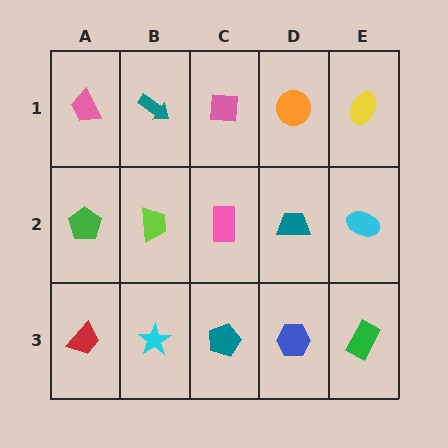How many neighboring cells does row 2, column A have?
3.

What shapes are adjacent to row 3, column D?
A teal trapezoid (row 2, column D), a teal pentagon (row 3, column C), a green rectangle (row 3, column E).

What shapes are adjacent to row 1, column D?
A teal trapezoid (row 2, column D), a pink square (row 1, column C), a yellow ellipse (row 1, column E).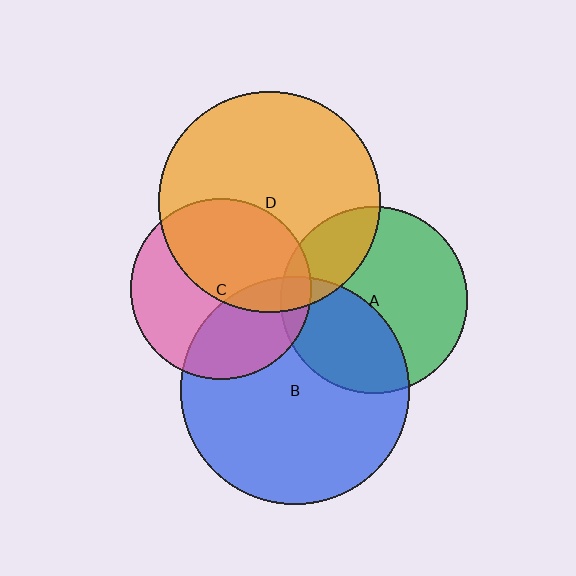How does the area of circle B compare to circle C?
Approximately 1.6 times.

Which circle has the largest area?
Circle B (blue).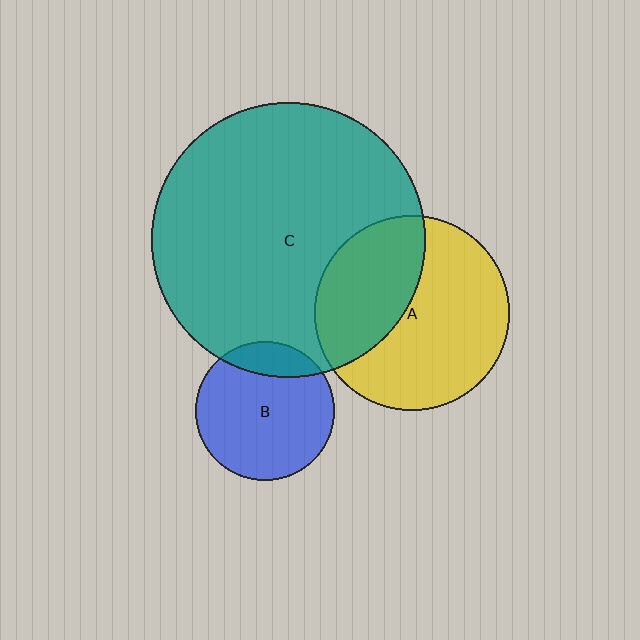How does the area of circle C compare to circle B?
Approximately 3.9 times.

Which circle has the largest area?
Circle C (teal).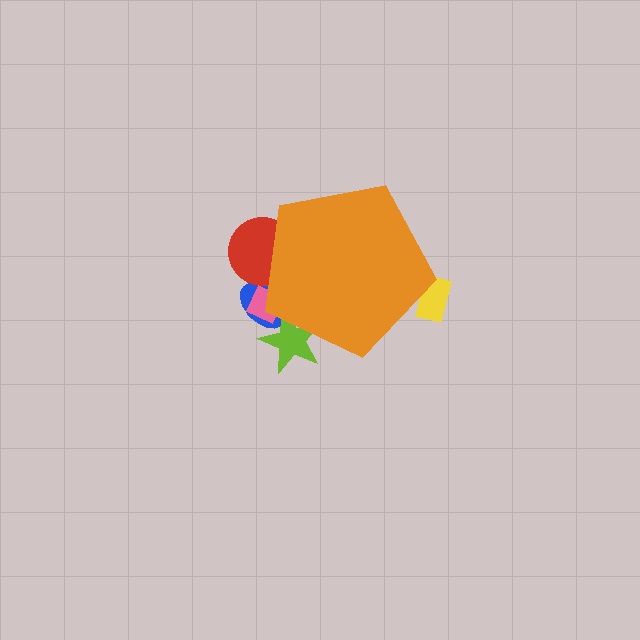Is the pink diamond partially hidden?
Yes, the pink diamond is partially hidden behind the orange pentagon.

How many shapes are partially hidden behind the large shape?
5 shapes are partially hidden.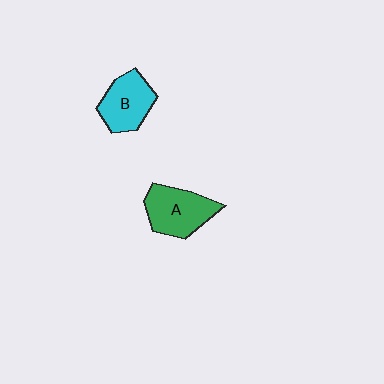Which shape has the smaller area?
Shape B (cyan).